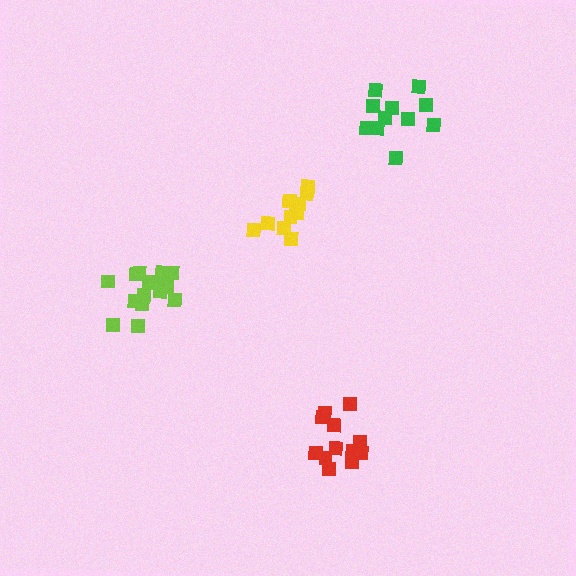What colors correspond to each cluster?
The clusters are colored: green, lime, red, yellow.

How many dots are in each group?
Group 1: 11 dots, Group 2: 15 dots, Group 3: 13 dots, Group 4: 11 dots (50 total).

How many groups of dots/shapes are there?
There are 4 groups.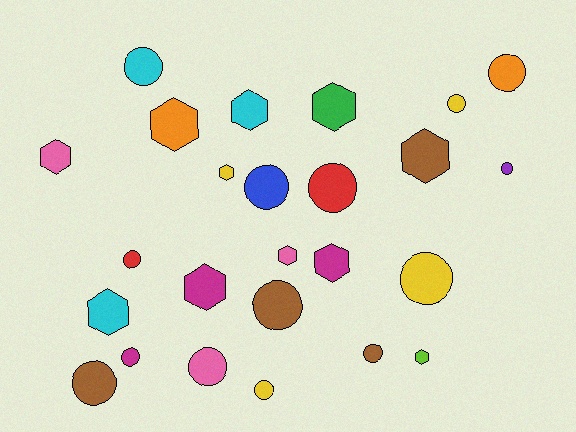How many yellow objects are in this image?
There are 4 yellow objects.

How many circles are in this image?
There are 14 circles.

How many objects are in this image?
There are 25 objects.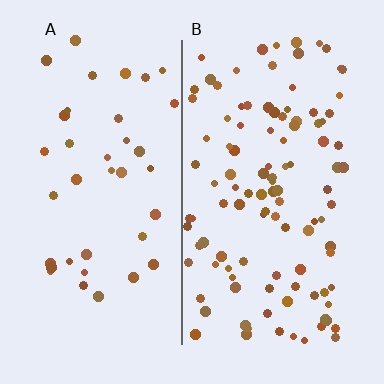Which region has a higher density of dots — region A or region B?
B (the right).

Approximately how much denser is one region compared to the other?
Approximately 2.8× — region B over region A.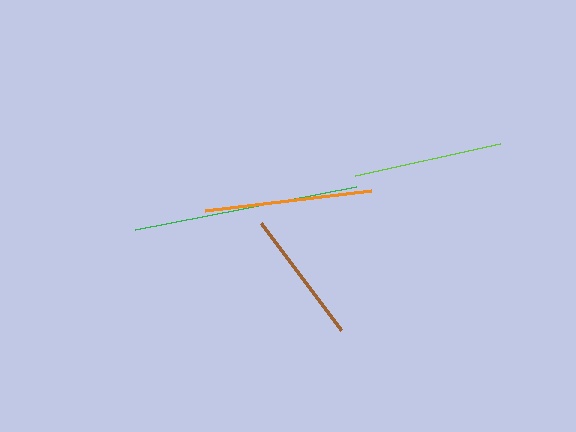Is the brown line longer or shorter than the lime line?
The lime line is longer than the brown line.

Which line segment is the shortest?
The brown line is the shortest at approximately 133 pixels.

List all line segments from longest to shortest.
From longest to shortest: green, orange, lime, brown.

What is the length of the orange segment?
The orange segment is approximately 168 pixels long.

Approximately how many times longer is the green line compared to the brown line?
The green line is approximately 1.7 times the length of the brown line.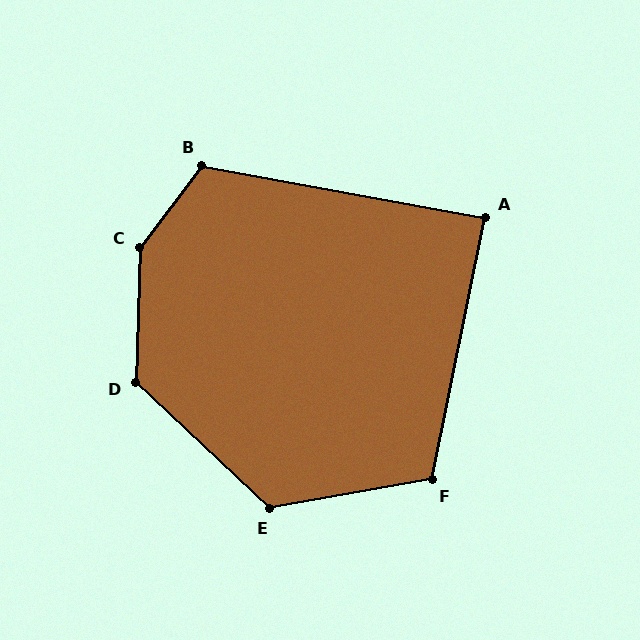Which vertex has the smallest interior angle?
A, at approximately 89 degrees.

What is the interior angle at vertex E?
Approximately 127 degrees (obtuse).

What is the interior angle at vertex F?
Approximately 112 degrees (obtuse).